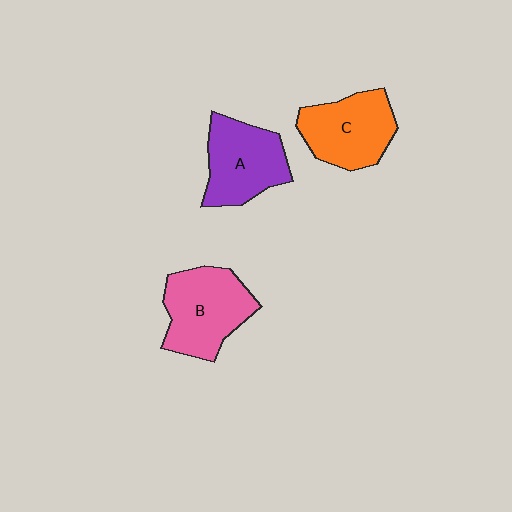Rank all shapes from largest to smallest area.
From largest to smallest: B (pink), A (purple), C (orange).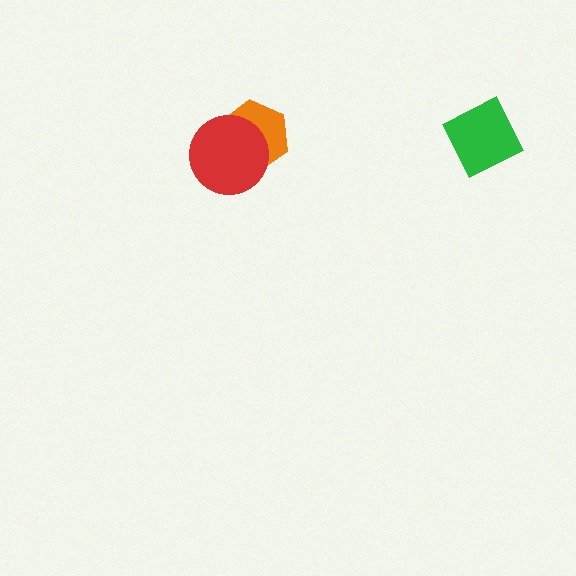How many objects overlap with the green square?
0 objects overlap with the green square.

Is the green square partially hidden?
No, no other shape covers it.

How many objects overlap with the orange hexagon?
1 object overlaps with the orange hexagon.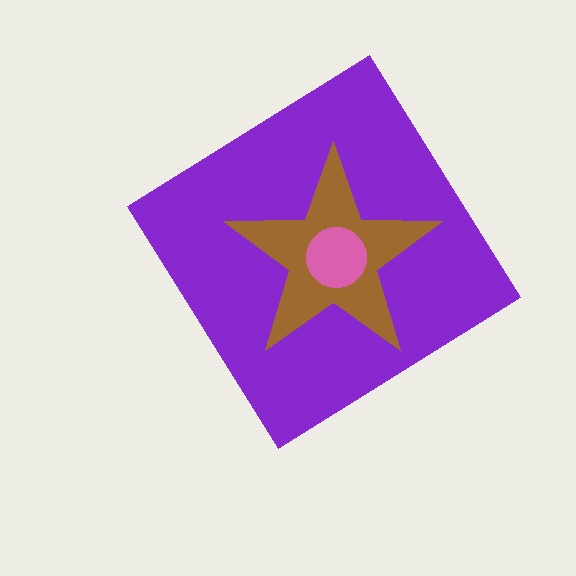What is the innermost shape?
The pink circle.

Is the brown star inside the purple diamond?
Yes.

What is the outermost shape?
The purple diamond.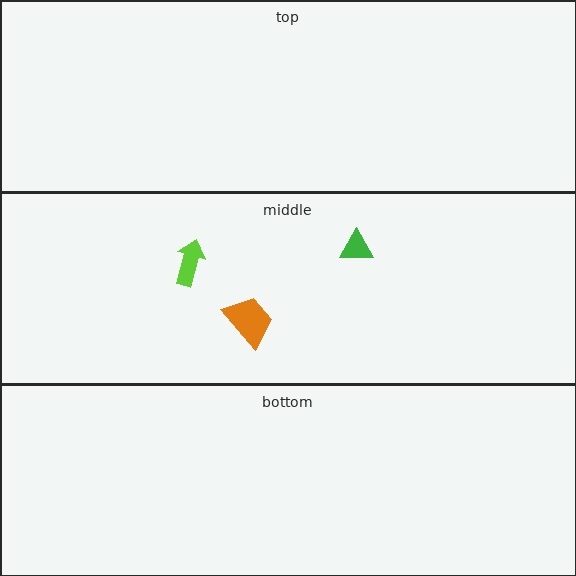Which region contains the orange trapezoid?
The middle region.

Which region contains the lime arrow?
The middle region.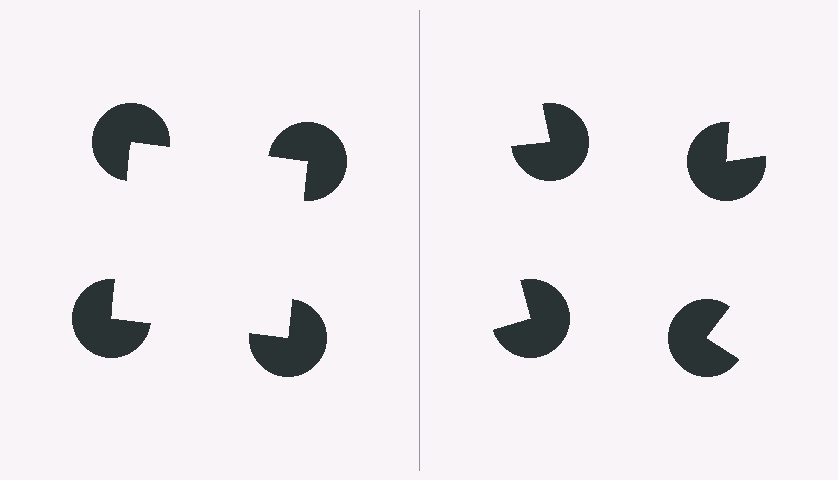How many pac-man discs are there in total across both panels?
8 — 4 on each side.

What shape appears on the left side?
An illusory square.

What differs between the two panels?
The pac-man discs are positioned identically on both sides; only the wedge orientations differ. On the left they align to a square; on the right they are misaligned.